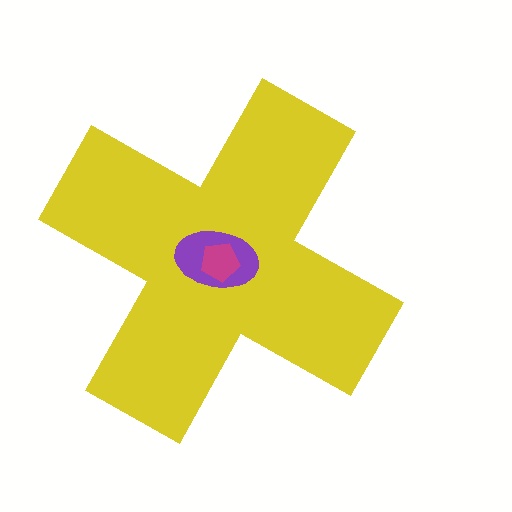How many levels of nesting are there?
3.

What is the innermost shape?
The magenta pentagon.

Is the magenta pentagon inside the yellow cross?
Yes.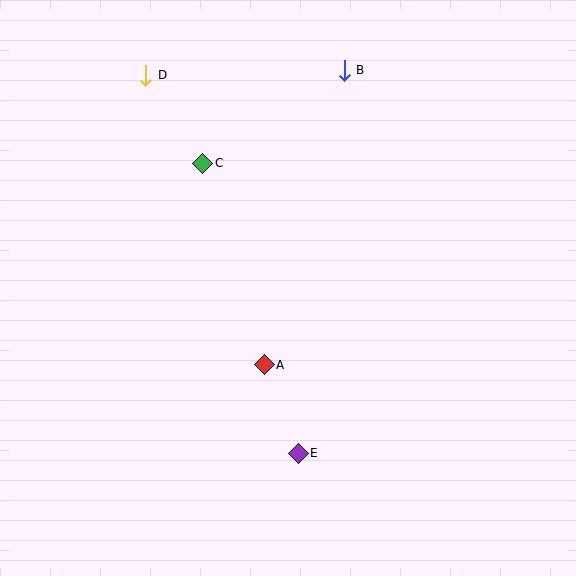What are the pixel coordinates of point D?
Point D is at (146, 75).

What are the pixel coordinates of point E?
Point E is at (298, 453).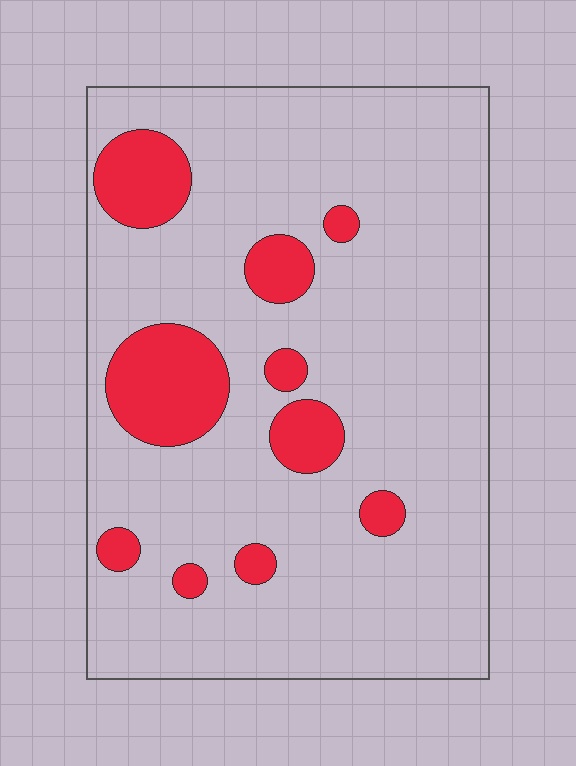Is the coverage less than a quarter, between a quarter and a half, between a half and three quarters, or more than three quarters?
Less than a quarter.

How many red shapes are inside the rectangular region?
10.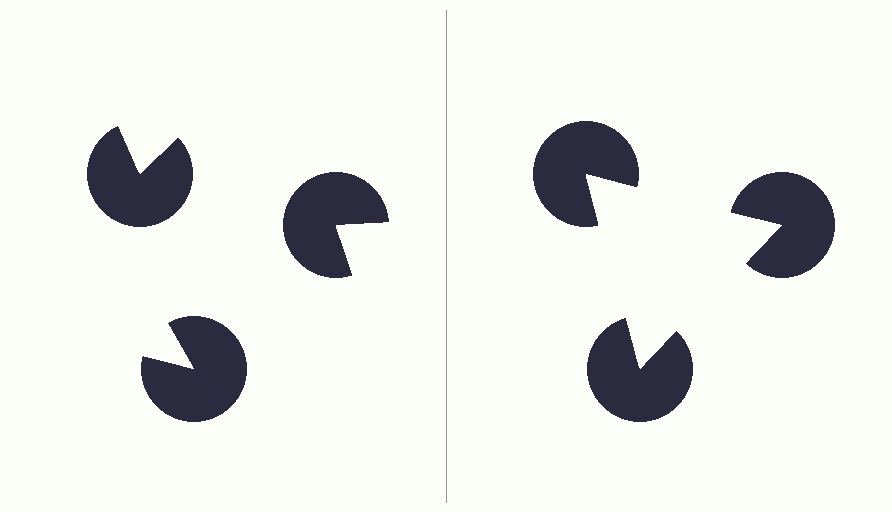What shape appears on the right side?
An illusory triangle.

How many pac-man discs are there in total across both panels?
6 — 3 on each side.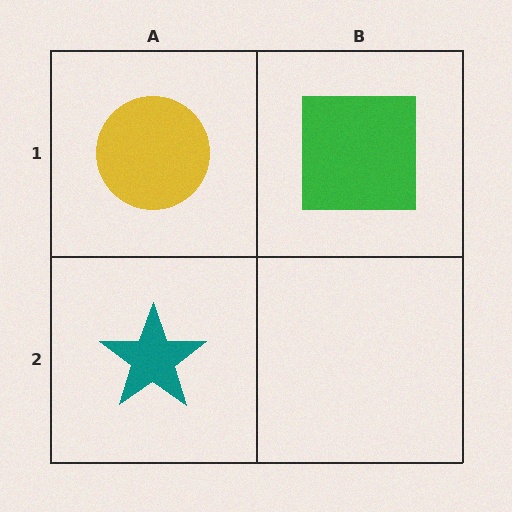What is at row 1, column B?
A green square.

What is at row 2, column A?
A teal star.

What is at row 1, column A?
A yellow circle.